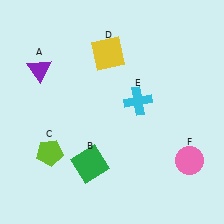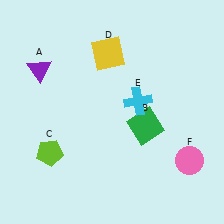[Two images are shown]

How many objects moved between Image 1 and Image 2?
1 object moved between the two images.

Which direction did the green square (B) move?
The green square (B) moved right.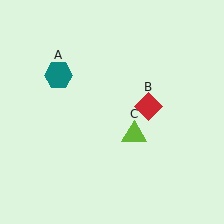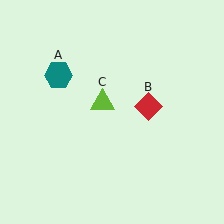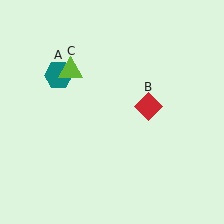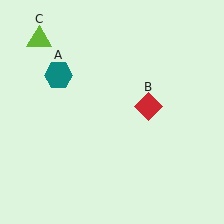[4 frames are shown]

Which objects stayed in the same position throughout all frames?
Teal hexagon (object A) and red diamond (object B) remained stationary.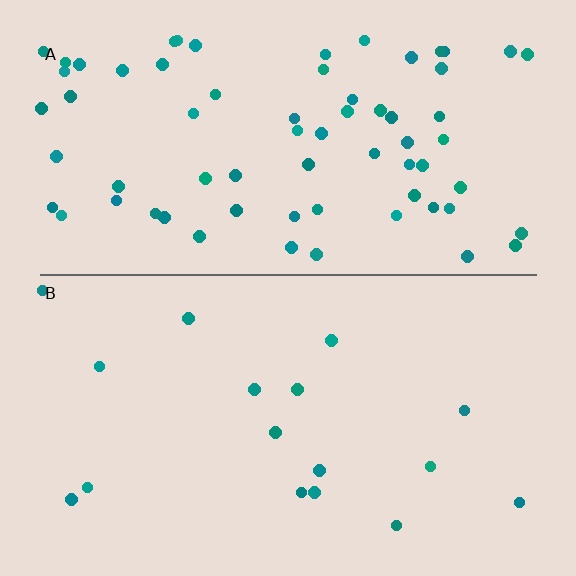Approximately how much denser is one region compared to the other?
Approximately 4.1× — region A over region B.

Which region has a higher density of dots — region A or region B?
A (the top).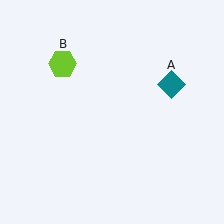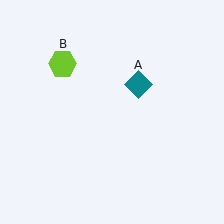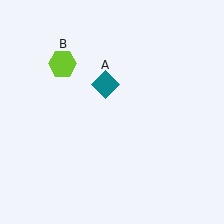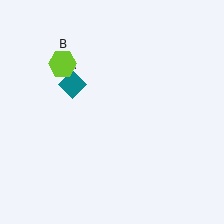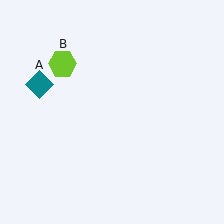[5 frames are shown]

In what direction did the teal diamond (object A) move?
The teal diamond (object A) moved left.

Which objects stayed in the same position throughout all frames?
Lime hexagon (object B) remained stationary.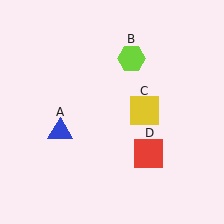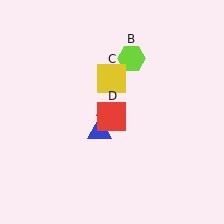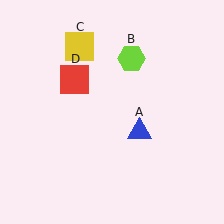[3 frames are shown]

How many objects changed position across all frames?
3 objects changed position: blue triangle (object A), yellow square (object C), red square (object D).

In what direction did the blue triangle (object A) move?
The blue triangle (object A) moved right.